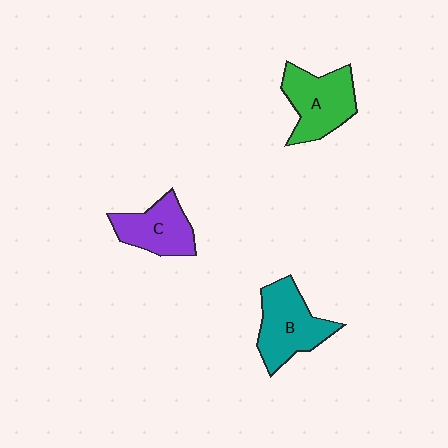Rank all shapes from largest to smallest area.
From largest to smallest: B (teal), A (green), C (purple).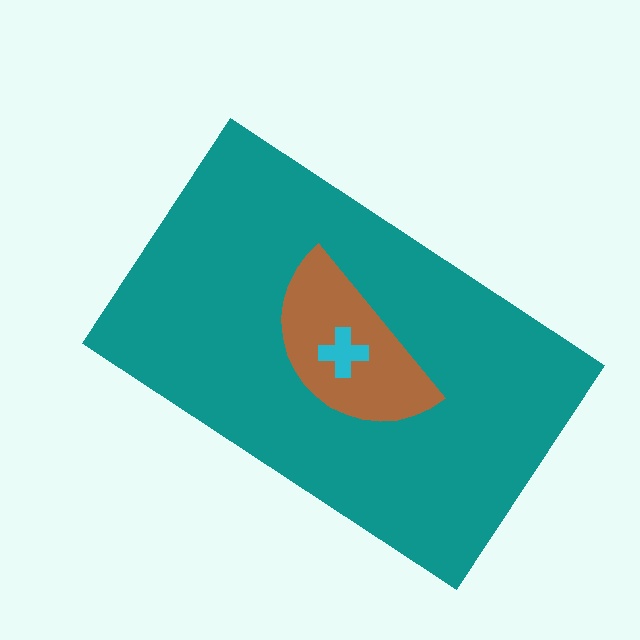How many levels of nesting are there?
3.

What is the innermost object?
The cyan cross.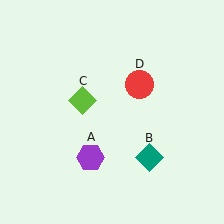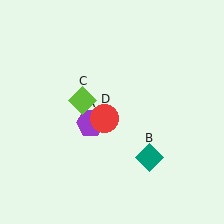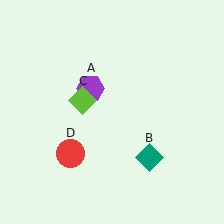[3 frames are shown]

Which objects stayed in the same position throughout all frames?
Teal diamond (object B) and lime diamond (object C) remained stationary.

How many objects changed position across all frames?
2 objects changed position: purple hexagon (object A), red circle (object D).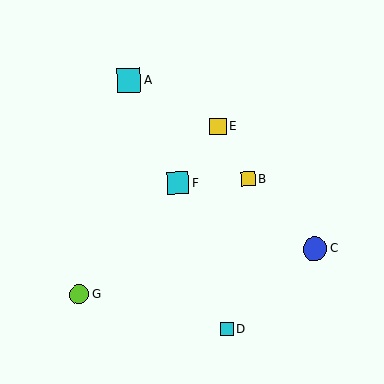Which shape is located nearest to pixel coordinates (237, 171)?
The yellow square (labeled B) at (248, 179) is nearest to that location.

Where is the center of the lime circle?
The center of the lime circle is at (79, 294).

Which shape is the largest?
The blue circle (labeled C) is the largest.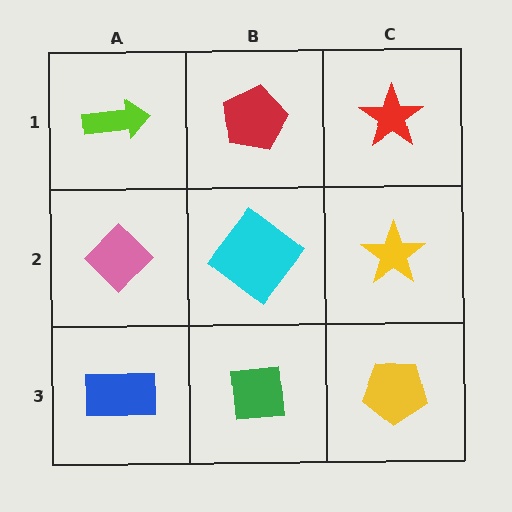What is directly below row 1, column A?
A pink diamond.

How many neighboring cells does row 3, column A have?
2.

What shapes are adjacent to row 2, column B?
A red pentagon (row 1, column B), a green square (row 3, column B), a pink diamond (row 2, column A), a yellow star (row 2, column C).